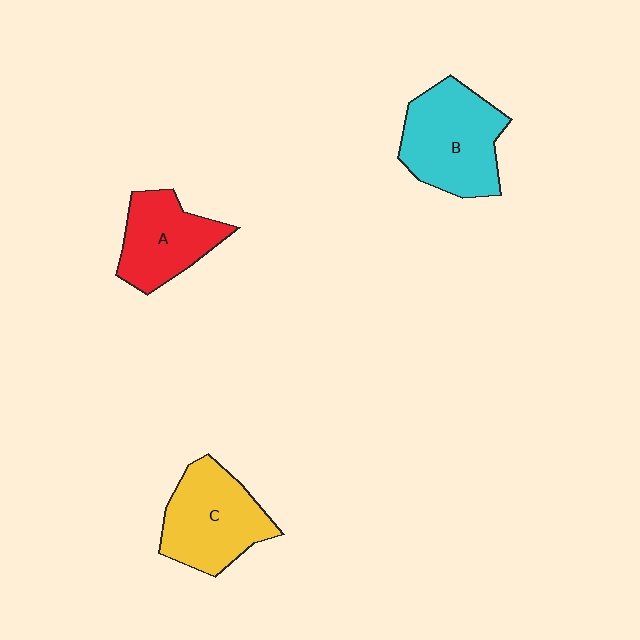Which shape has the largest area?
Shape B (cyan).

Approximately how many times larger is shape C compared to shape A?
Approximately 1.2 times.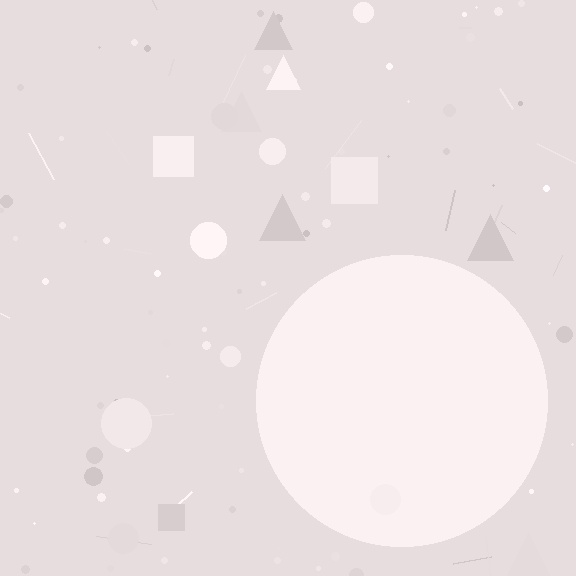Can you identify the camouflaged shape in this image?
The camouflaged shape is a circle.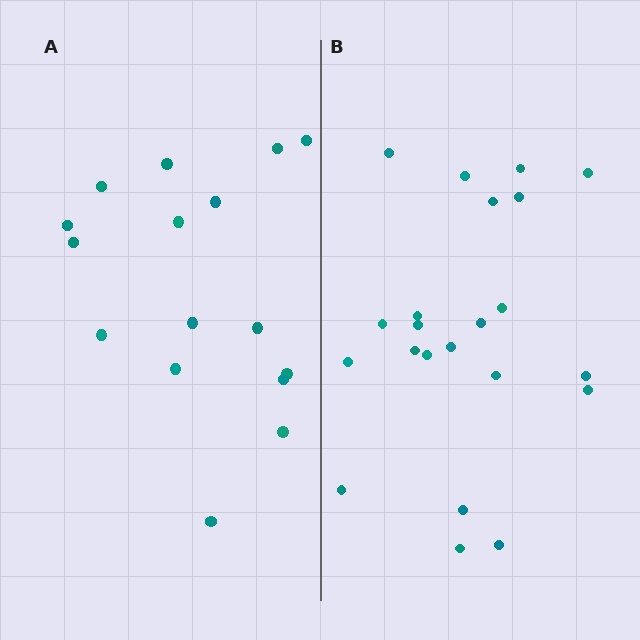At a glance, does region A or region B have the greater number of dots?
Region B (the right region) has more dots.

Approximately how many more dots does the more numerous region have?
Region B has about 6 more dots than region A.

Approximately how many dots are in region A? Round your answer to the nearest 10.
About 20 dots. (The exact count is 16, which rounds to 20.)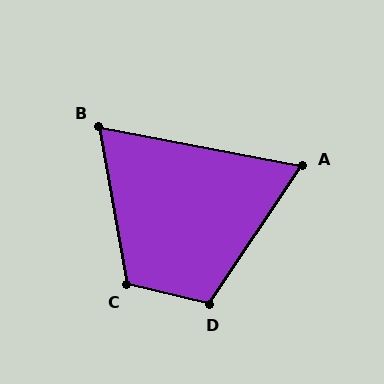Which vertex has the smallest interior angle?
A, at approximately 67 degrees.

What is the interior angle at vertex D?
Approximately 111 degrees (obtuse).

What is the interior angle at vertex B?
Approximately 69 degrees (acute).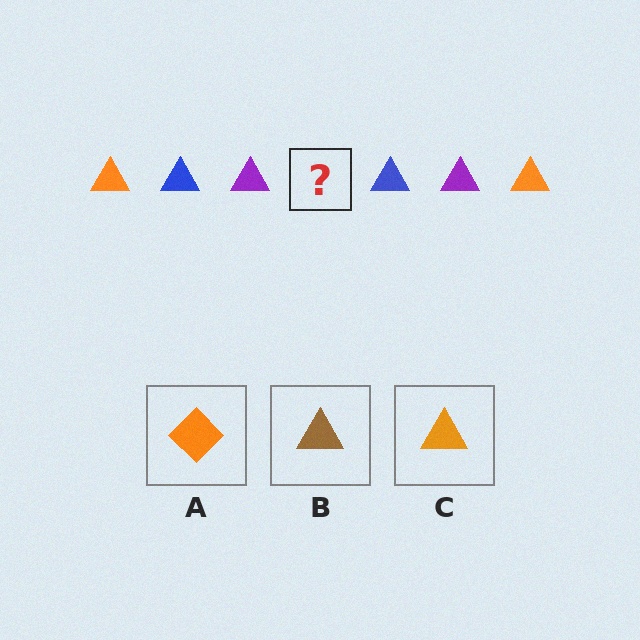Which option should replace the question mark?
Option C.